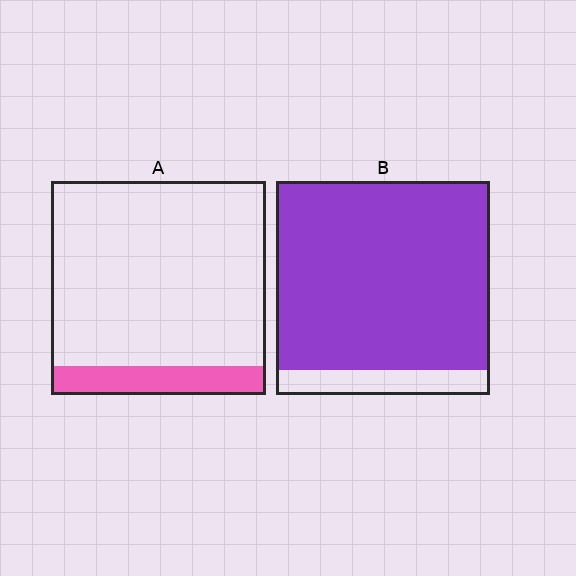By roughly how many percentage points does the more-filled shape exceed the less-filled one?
By roughly 75 percentage points (B over A).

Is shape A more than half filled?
No.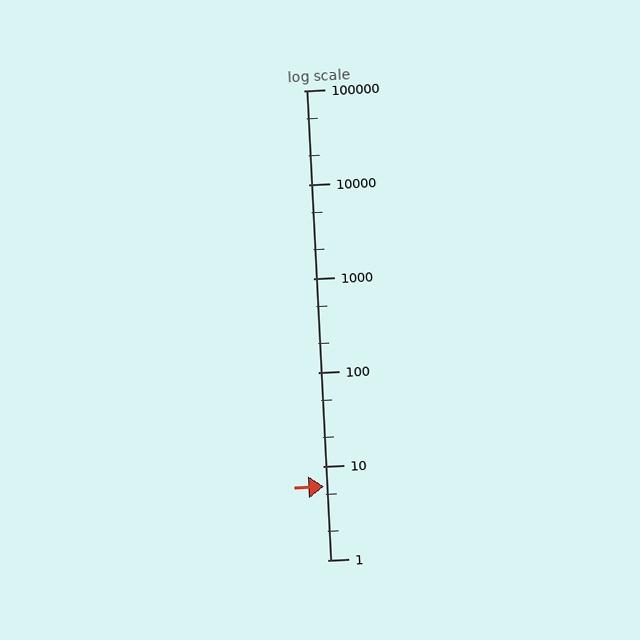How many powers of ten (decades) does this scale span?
The scale spans 5 decades, from 1 to 100000.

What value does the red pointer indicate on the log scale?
The pointer indicates approximately 6.1.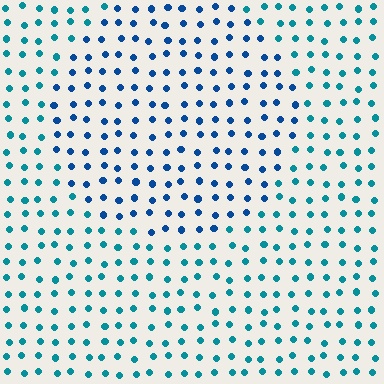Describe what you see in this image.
The image is filled with small teal elements in a uniform arrangement. A circle-shaped region is visible where the elements are tinted to a slightly different hue, forming a subtle color boundary.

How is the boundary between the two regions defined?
The boundary is defined purely by a slight shift in hue (about 29 degrees). Spacing, size, and orientation are identical on both sides.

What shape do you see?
I see a circle.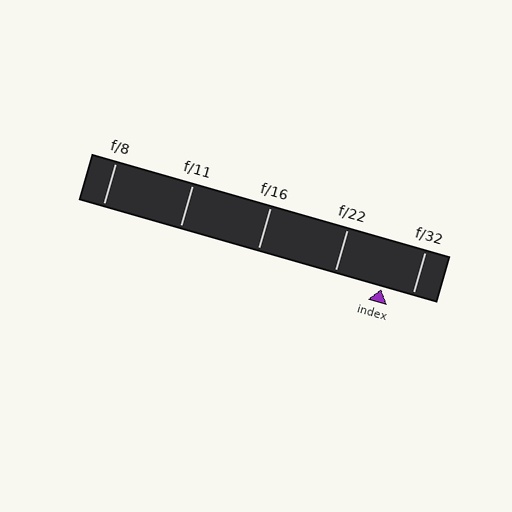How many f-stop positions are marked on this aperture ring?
There are 5 f-stop positions marked.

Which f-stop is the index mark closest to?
The index mark is closest to f/32.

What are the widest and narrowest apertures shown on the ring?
The widest aperture shown is f/8 and the narrowest is f/32.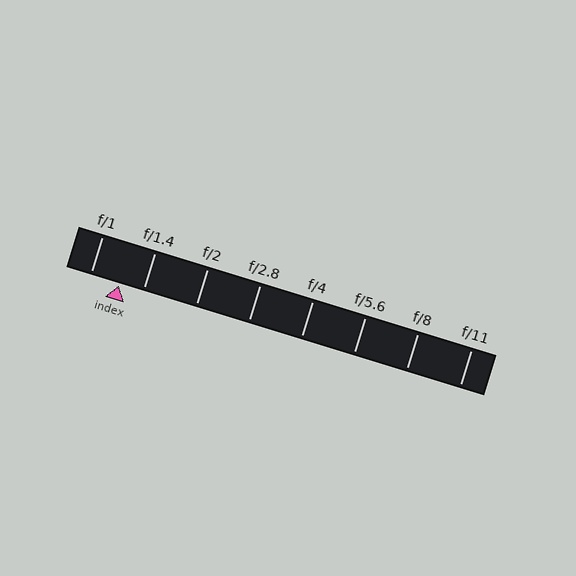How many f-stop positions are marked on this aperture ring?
There are 8 f-stop positions marked.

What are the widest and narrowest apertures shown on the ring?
The widest aperture shown is f/1 and the narrowest is f/11.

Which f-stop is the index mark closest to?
The index mark is closest to f/1.4.